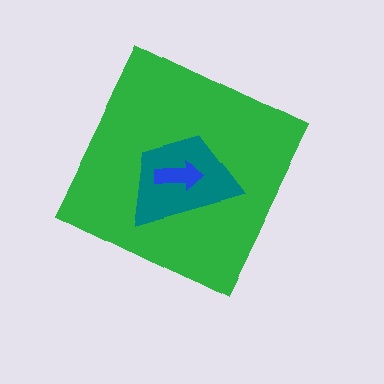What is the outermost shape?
The green diamond.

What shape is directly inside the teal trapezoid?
The blue arrow.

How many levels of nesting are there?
3.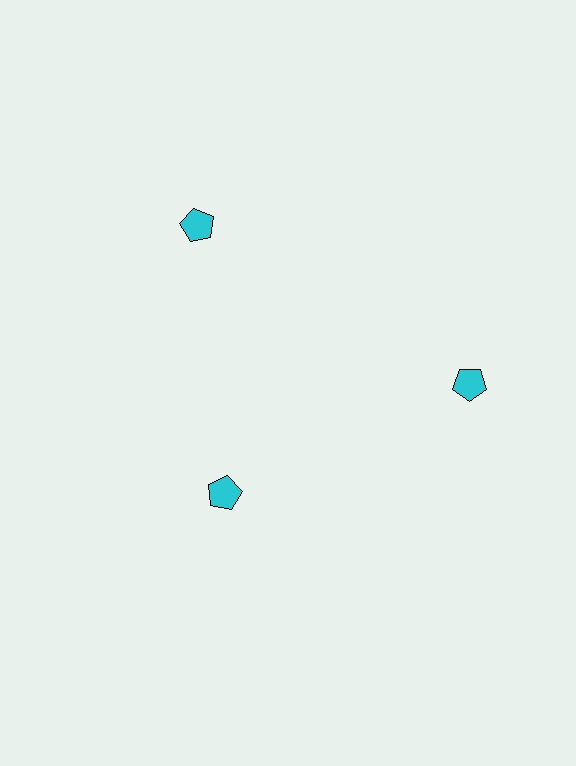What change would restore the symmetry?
The symmetry would be restored by moving it outward, back onto the ring so that all 3 pentagons sit at equal angles and equal distance from the center.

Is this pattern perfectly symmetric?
No. The 3 cyan pentagons are arranged in a ring, but one element near the 7 o'clock position is pulled inward toward the center, breaking the 3-fold rotational symmetry.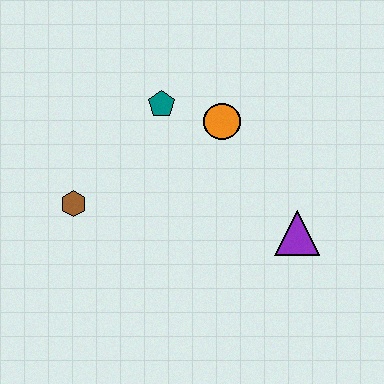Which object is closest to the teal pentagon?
The orange circle is closest to the teal pentagon.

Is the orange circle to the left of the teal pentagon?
No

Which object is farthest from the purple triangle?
The brown hexagon is farthest from the purple triangle.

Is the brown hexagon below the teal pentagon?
Yes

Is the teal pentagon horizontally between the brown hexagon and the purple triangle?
Yes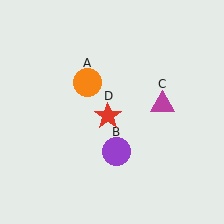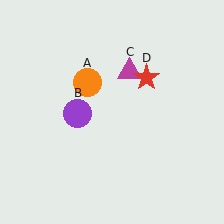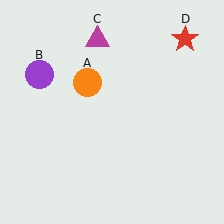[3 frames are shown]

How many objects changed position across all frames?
3 objects changed position: purple circle (object B), magenta triangle (object C), red star (object D).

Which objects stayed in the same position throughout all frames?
Orange circle (object A) remained stationary.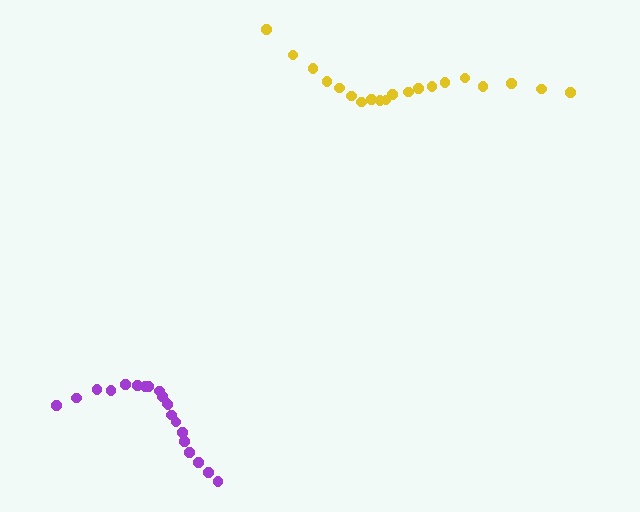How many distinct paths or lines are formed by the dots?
There are 2 distinct paths.